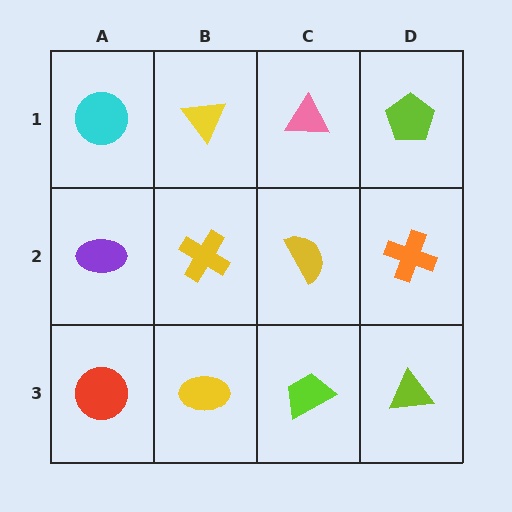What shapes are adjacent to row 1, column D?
An orange cross (row 2, column D), a pink triangle (row 1, column C).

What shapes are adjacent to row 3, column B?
A yellow cross (row 2, column B), a red circle (row 3, column A), a lime trapezoid (row 3, column C).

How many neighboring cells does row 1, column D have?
2.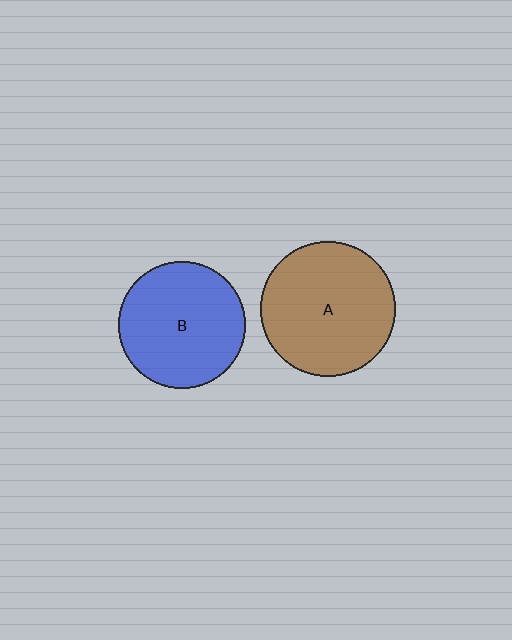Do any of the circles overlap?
No, none of the circles overlap.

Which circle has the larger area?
Circle A (brown).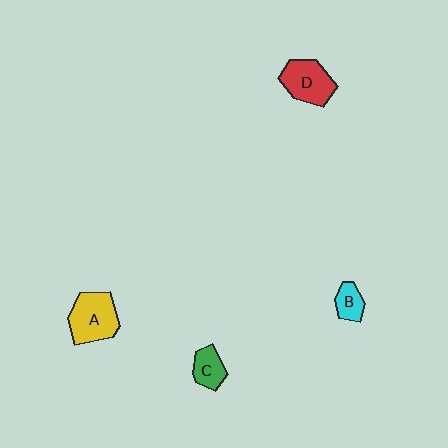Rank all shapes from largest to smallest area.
From largest to smallest: A (yellow), D (red), C (green), B (cyan).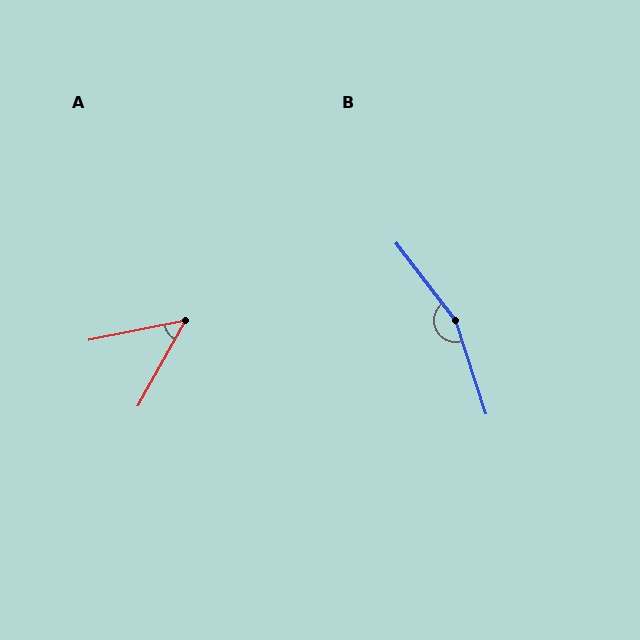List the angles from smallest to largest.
A (50°), B (161°).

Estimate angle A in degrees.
Approximately 50 degrees.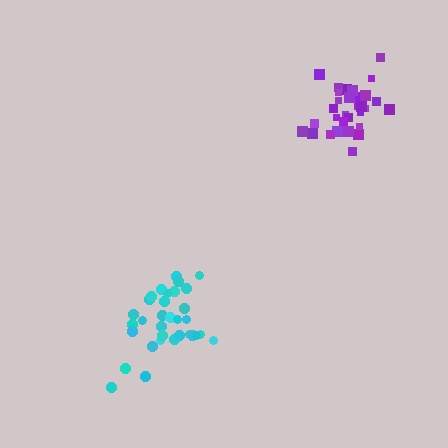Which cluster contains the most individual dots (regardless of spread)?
Purple (34).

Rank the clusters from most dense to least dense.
purple, cyan.